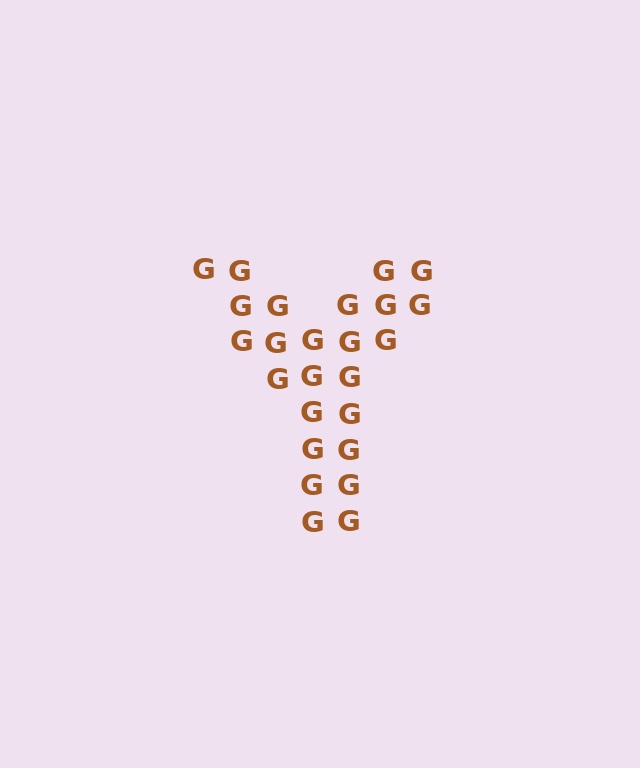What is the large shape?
The large shape is the letter Y.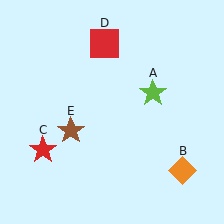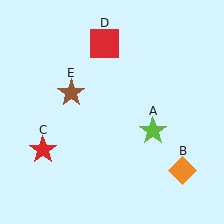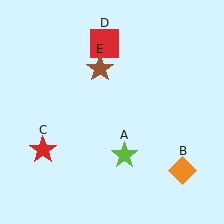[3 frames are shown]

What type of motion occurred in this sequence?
The lime star (object A), brown star (object E) rotated clockwise around the center of the scene.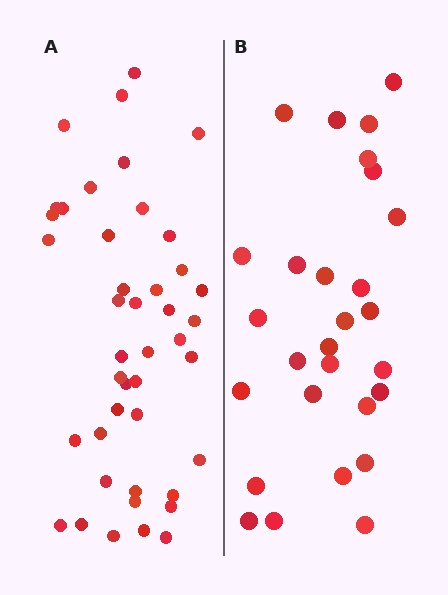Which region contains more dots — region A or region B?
Region A (the left region) has more dots.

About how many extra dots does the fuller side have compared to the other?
Region A has approximately 15 more dots than region B.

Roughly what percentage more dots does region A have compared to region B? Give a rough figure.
About 55% more.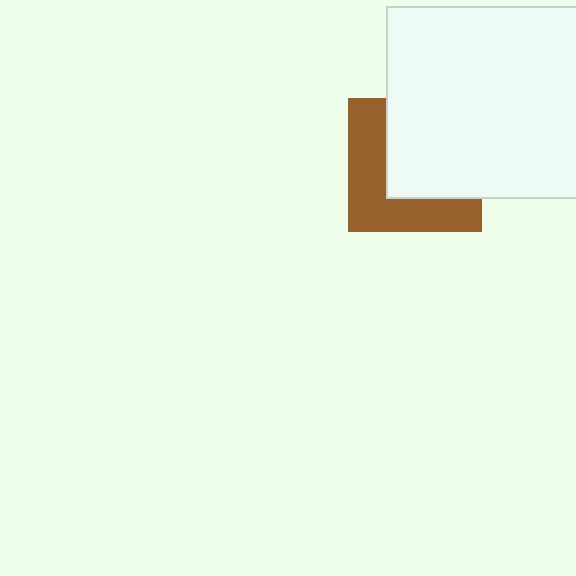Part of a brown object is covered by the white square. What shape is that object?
It is a square.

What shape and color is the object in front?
The object in front is a white square.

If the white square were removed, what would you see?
You would see the complete brown square.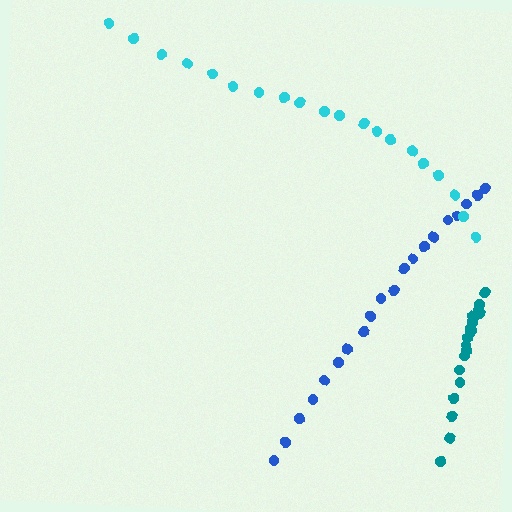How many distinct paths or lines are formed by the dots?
There are 3 distinct paths.